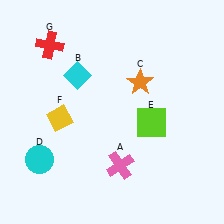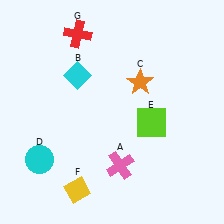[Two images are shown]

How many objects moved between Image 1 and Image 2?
2 objects moved between the two images.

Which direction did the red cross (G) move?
The red cross (G) moved right.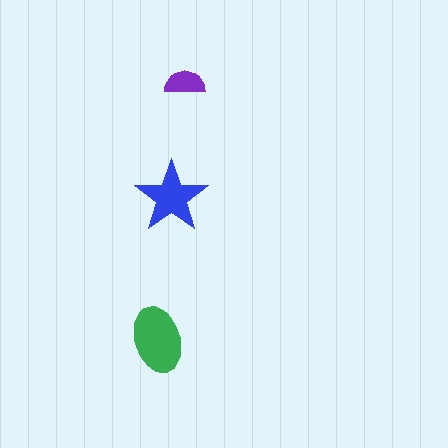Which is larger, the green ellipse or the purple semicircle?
The green ellipse.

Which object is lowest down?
The green ellipse is bottommost.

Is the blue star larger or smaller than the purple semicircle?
Larger.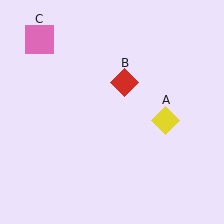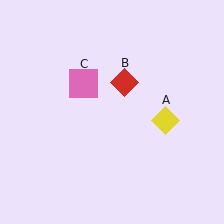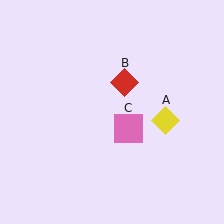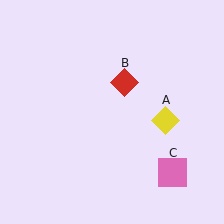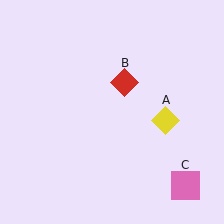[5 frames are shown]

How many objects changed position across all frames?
1 object changed position: pink square (object C).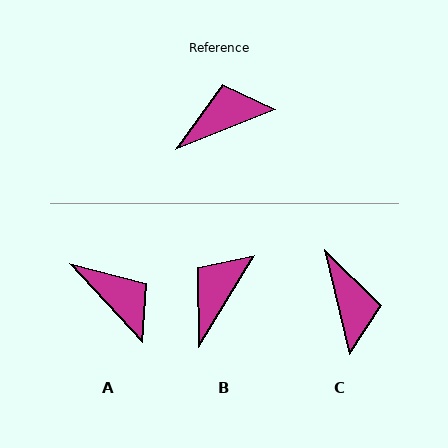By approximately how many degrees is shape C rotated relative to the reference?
Approximately 99 degrees clockwise.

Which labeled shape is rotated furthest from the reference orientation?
C, about 99 degrees away.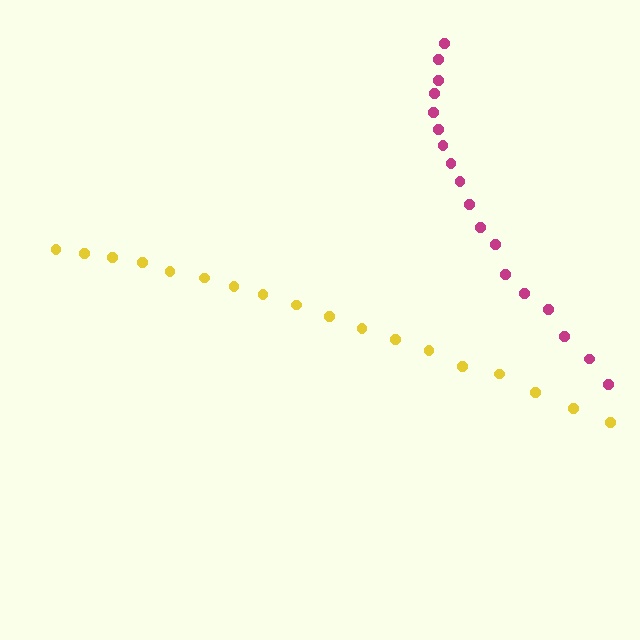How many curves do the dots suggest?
There are 2 distinct paths.